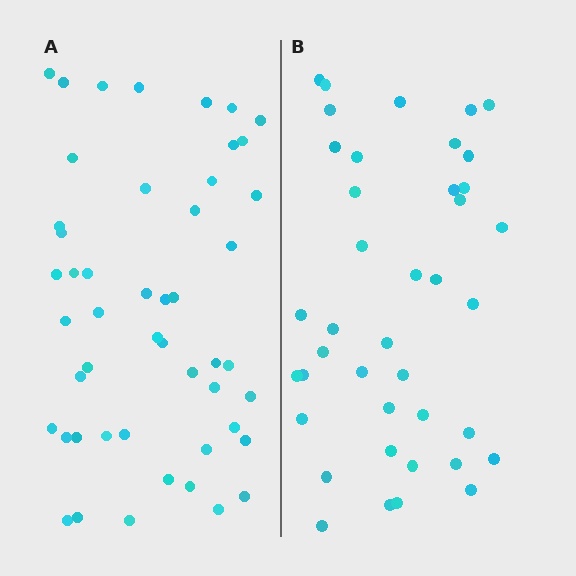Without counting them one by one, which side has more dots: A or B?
Region A (the left region) has more dots.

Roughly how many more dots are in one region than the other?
Region A has roughly 8 or so more dots than region B.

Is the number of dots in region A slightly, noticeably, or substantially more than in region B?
Region A has only slightly more — the two regions are fairly close. The ratio is roughly 1.2 to 1.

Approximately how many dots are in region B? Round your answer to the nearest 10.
About 40 dots.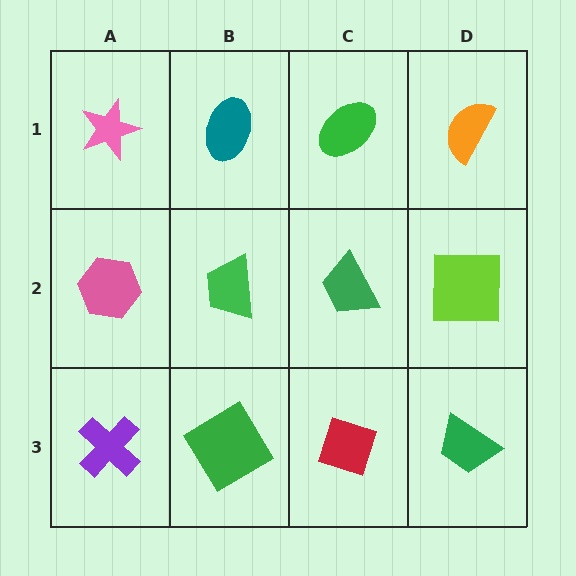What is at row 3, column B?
A green diamond.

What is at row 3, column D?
A green trapezoid.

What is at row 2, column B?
A green trapezoid.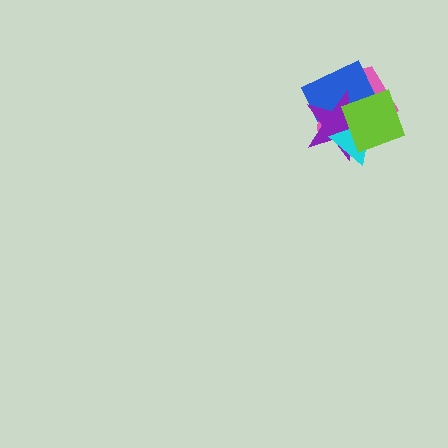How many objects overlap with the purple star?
4 objects overlap with the purple star.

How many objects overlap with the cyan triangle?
3 objects overlap with the cyan triangle.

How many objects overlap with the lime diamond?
4 objects overlap with the lime diamond.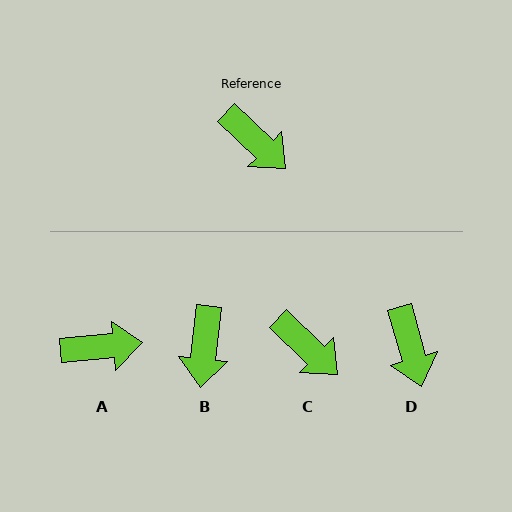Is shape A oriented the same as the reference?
No, it is off by about 49 degrees.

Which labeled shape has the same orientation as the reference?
C.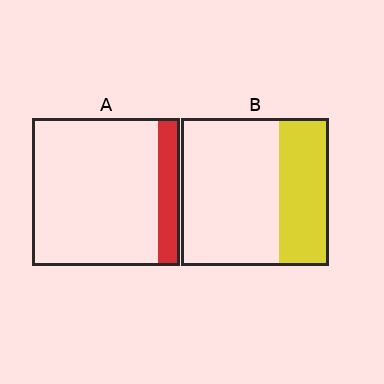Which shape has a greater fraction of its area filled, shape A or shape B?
Shape B.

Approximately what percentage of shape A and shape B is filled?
A is approximately 15% and B is approximately 35%.